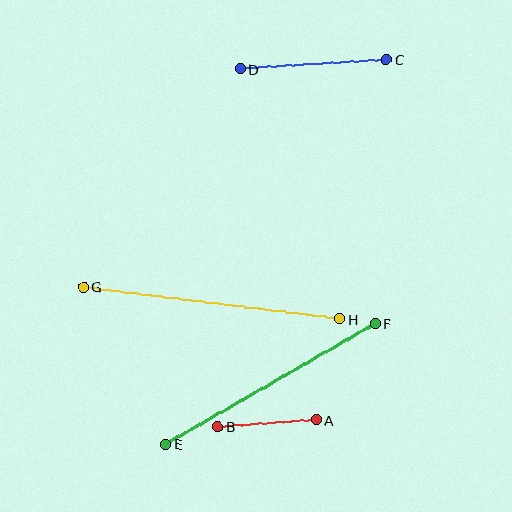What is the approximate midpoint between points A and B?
The midpoint is at approximately (267, 423) pixels.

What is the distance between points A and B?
The distance is approximately 99 pixels.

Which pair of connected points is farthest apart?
Points G and H are farthest apart.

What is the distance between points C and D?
The distance is approximately 147 pixels.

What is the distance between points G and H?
The distance is approximately 258 pixels.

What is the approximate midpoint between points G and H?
The midpoint is at approximately (212, 303) pixels.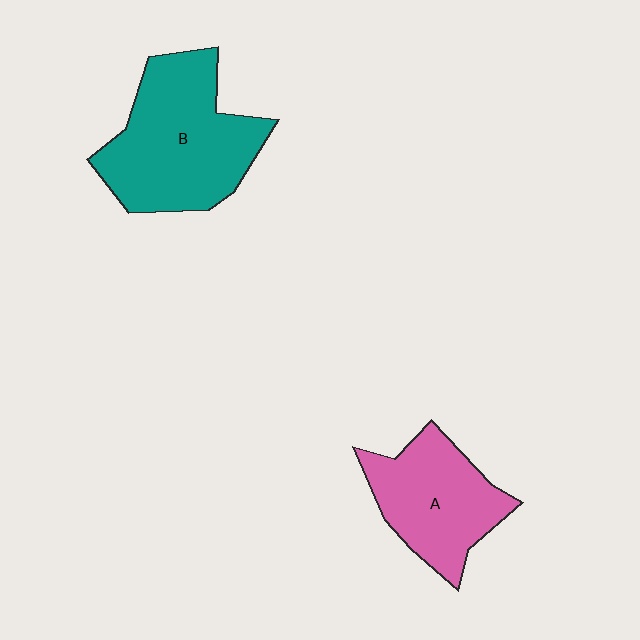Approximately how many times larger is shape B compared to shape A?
Approximately 1.4 times.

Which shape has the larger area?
Shape B (teal).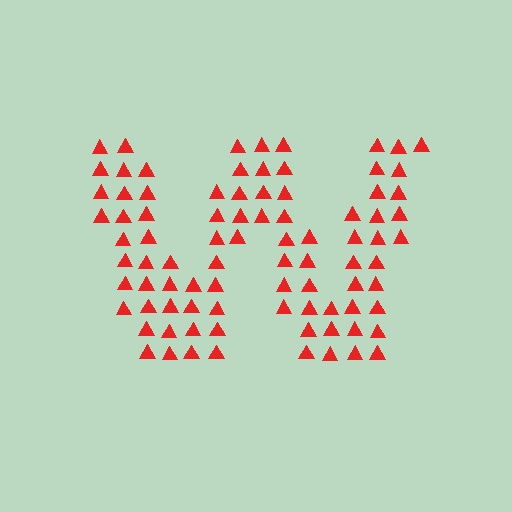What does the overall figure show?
The overall figure shows the letter W.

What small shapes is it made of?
It is made of small triangles.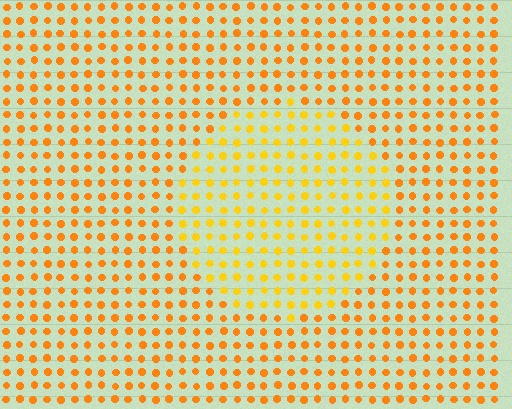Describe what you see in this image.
The image is filled with small orange elements in a uniform arrangement. A circle-shaped region is visible where the elements are tinted to a slightly different hue, forming a subtle color boundary.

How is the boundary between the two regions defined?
The boundary is defined purely by a slight shift in hue (about 19 degrees). Spacing, size, and orientation are identical on both sides.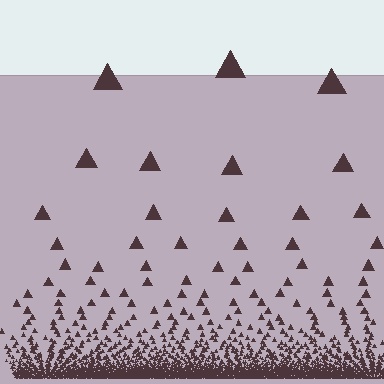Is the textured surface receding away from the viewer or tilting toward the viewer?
The surface appears to tilt toward the viewer. Texture elements get larger and sparser toward the top.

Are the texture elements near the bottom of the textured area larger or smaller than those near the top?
Smaller. The gradient is inverted — elements near the bottom are smaller and denser.